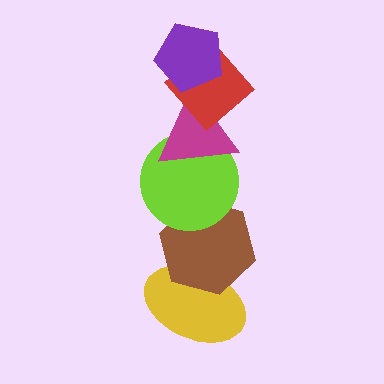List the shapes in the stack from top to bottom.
From top to bottom: the purple pentagon, the red diamond, the magenta triangle, the lime circle, the brown hexagon, the yellow ellipse.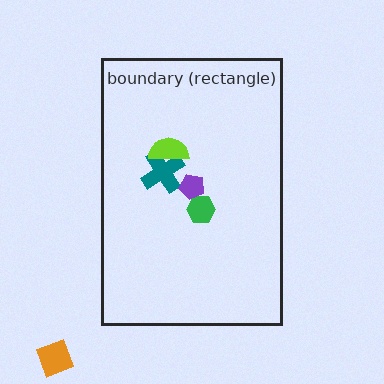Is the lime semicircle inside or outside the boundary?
Inside.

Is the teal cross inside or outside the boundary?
Inside.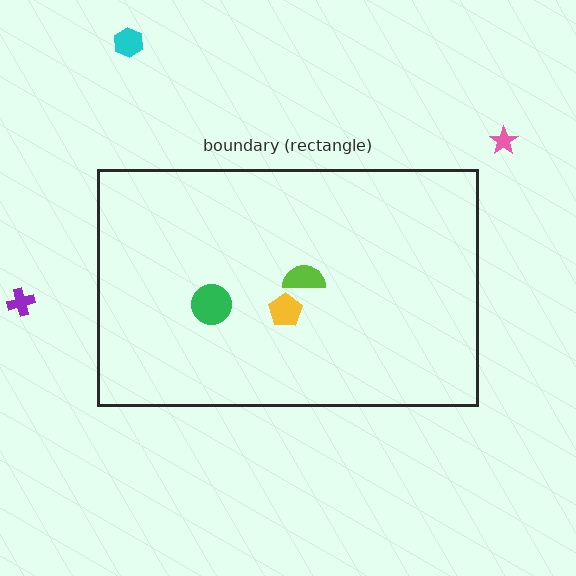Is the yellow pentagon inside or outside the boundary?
Inside.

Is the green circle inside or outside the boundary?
Inside.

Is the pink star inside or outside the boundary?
Outside.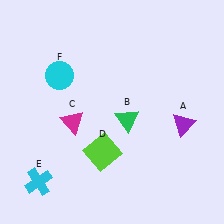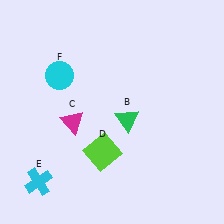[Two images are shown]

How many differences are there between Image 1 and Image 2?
There is 1 difference between the two images.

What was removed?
The purple triangle (A) was removed in Image 2.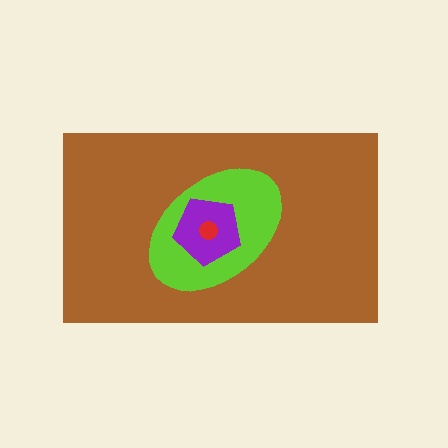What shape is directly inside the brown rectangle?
The lime ellipse.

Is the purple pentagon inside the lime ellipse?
Yes.